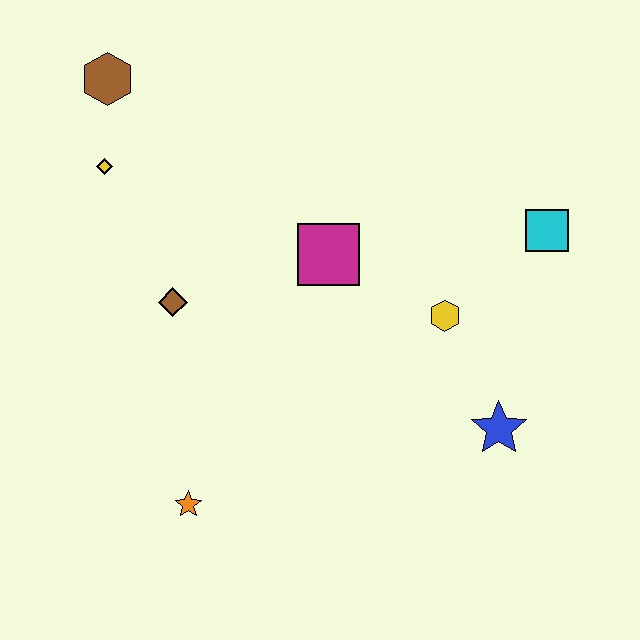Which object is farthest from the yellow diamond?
The blue star is farthest from the yellow diamond.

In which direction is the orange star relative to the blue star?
The orange star is to the left of the blue star.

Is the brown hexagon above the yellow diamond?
Yes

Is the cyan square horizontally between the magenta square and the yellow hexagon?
No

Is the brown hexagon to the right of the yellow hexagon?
No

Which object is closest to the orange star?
The brown diamond is closest to the orange star.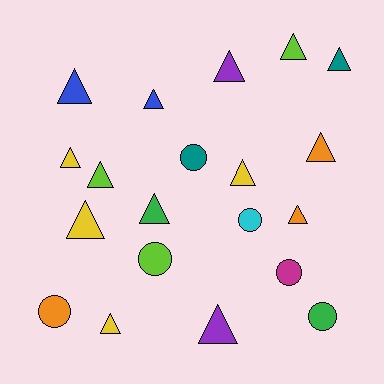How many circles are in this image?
There are 6 circles.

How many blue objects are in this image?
There are 2 blue objects.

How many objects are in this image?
There are 20 objects.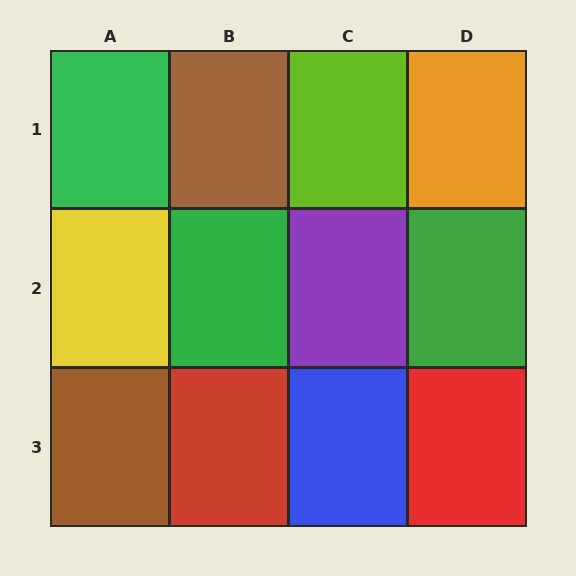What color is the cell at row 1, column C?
Lime.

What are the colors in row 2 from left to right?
Yellow, green, purple, green.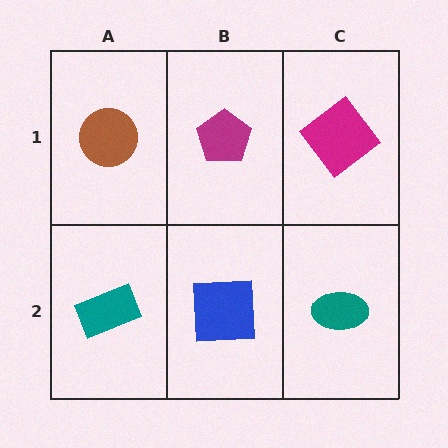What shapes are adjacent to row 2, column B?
A magenta pentagon (row 1, column B), a teal rectangle (row 2, column A), a teal ellipse (row 2, column C).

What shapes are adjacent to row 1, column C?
A teal ellipse (row 2, column C), a magenta pentagon (row 1, column B).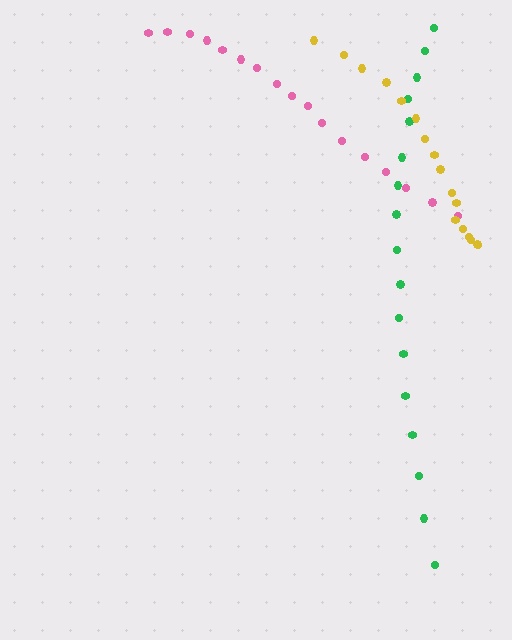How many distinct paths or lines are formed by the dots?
There are 3 distinct paths.